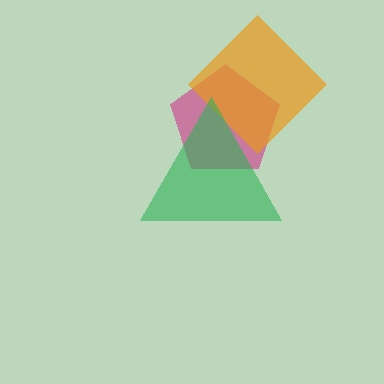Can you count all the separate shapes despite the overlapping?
Yes, there are 3 separate shapes.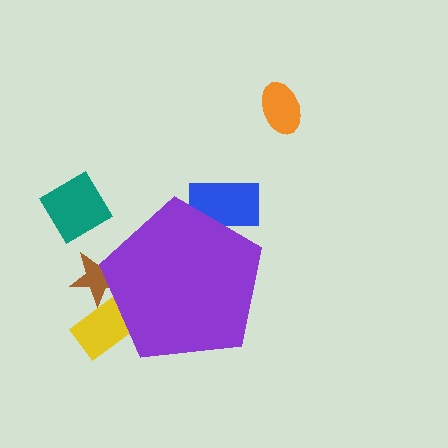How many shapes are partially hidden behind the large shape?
3 shapes are partially hidden.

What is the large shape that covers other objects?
A purple pentagon.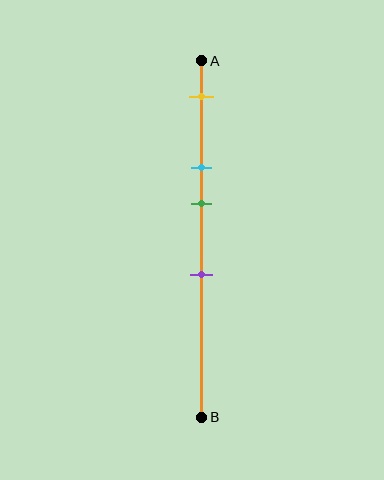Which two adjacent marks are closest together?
The cyan and green marks are the closest adjacent pair.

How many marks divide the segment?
There are 4 marks dividing the segment.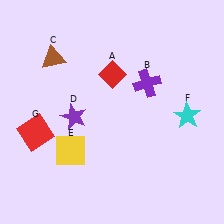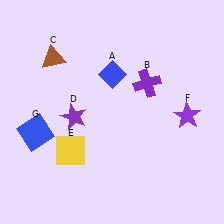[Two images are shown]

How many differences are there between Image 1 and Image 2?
There are 3 differences between the two images.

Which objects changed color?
A changed from red to blue. F changed from cyan to purple. G changed from red to blue.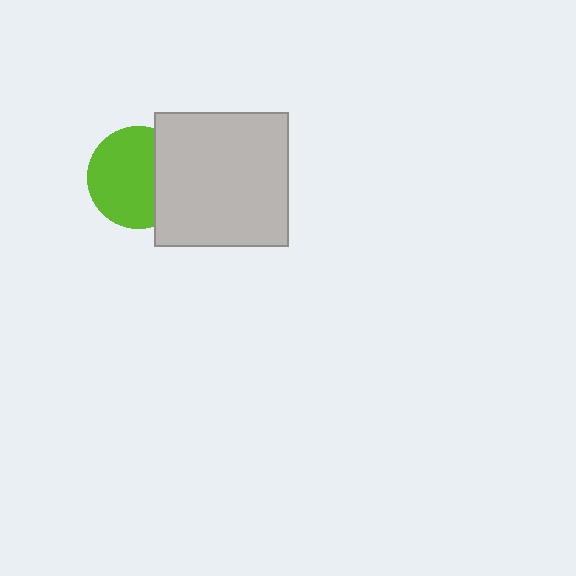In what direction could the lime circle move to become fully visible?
The lime circle could move left. That would shift it out from behind the light gray square entirely.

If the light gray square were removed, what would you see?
You would see the complete lime circle.